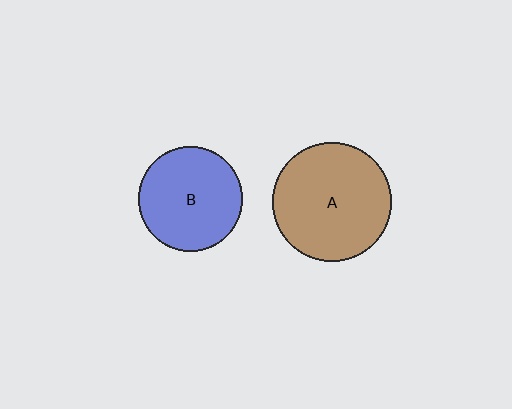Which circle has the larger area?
Circle A (brown).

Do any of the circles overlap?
No, none of the circles overlap.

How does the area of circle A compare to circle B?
Approximately 1.3 times.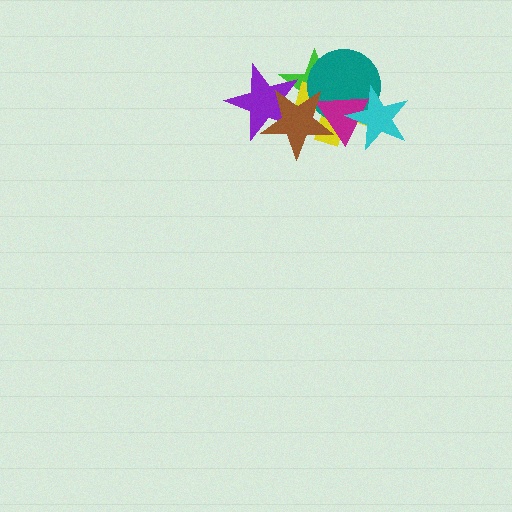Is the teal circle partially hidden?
Yes, it is partially covered by another shape.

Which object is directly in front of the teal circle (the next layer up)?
The magenta triangle is directly in front of the teal circle.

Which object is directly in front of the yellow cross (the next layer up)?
The teal circle is directly in front of the yellow cross.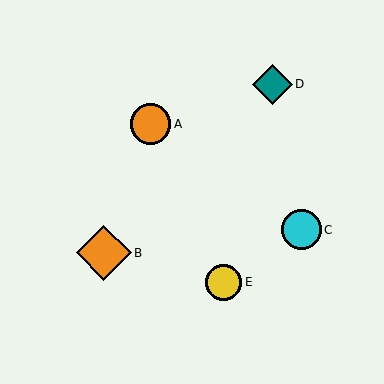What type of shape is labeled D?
Shape D is a teal diamond.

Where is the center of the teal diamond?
The center of the teal diamond is at (273, 84).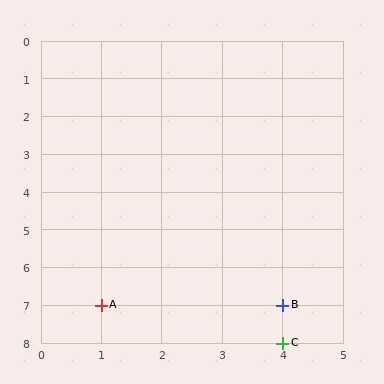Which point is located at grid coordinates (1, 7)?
Point A is at (1, 7).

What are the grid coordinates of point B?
Point B is at grid coordinates (4, 7).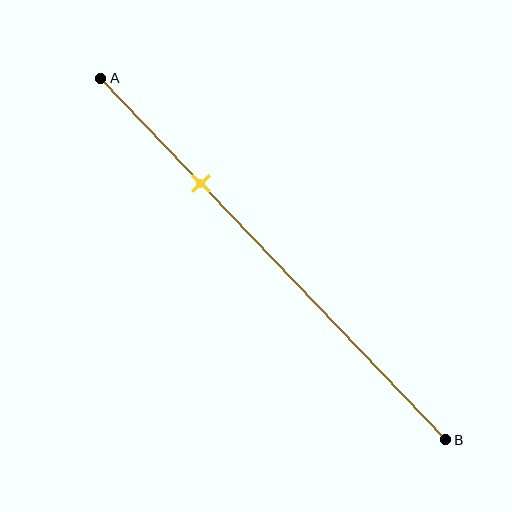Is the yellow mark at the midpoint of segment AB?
No, the mark is at about 30% from A, not at the 50% midpoint.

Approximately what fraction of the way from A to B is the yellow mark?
The yellow mark is approximately 30% of the way from A to B.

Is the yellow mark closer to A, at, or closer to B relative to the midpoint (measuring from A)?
The yellow mark is closer to point A than the midpoint of segment AB.